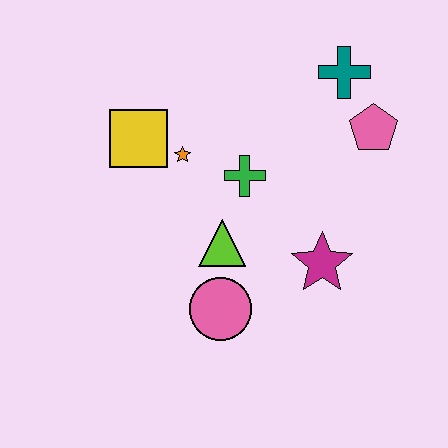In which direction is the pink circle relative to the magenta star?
The pink circle is to the left of the magenta star.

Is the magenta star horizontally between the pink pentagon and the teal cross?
No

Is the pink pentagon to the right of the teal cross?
Yes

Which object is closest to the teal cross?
The pink pentagon is closest to the teal cross.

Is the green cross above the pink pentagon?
No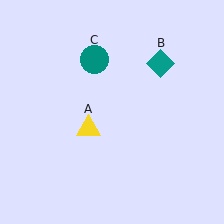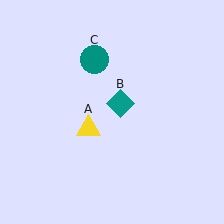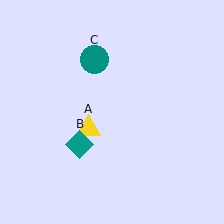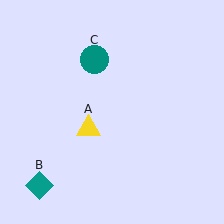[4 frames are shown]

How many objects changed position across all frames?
1 object changed position: teal diamond (object B).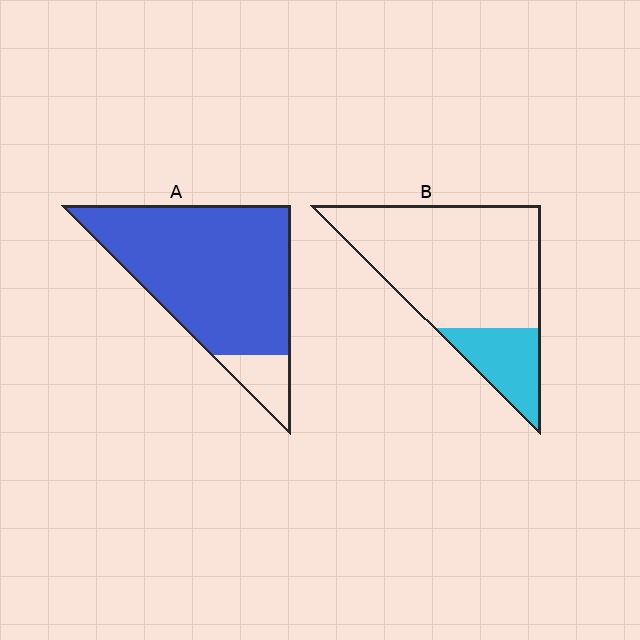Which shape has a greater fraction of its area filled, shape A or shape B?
Shape A.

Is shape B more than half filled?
No.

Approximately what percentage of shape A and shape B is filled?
A is approximately 90% and B is approximately 20%.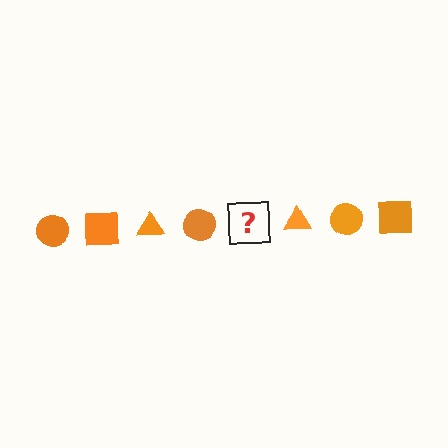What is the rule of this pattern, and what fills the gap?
The rule is that the pattern cycles through circle, square, triangle shapes in orange. The gap should be filled with an orange square.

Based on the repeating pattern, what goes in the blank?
The blank should be an orange square.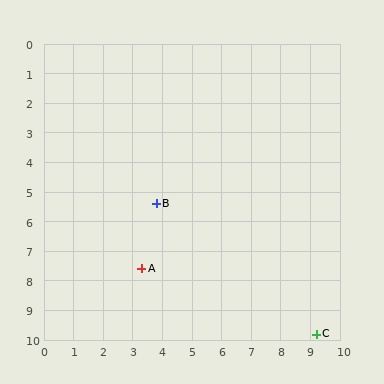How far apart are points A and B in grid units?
Points A and B are about 2.3 grid units apart.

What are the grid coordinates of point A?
Point A is at approximately (3.3, 7.6).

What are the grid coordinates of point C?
Point C is at approximately (9.2, 9.8).